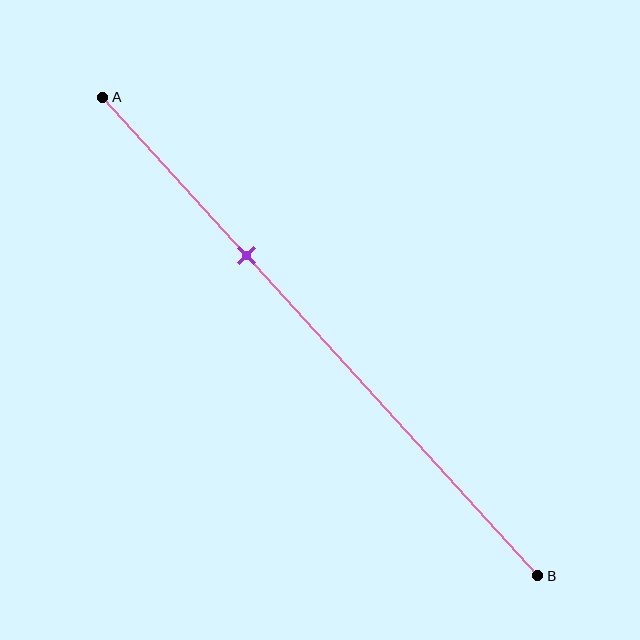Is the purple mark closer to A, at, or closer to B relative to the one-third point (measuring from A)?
The purple mark is approximately at the one-third point of segment AB.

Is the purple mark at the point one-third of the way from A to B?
Yes, the mark is approximately at the one-third point.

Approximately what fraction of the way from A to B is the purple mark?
The purple mark is approximately 35% of the way from A to B.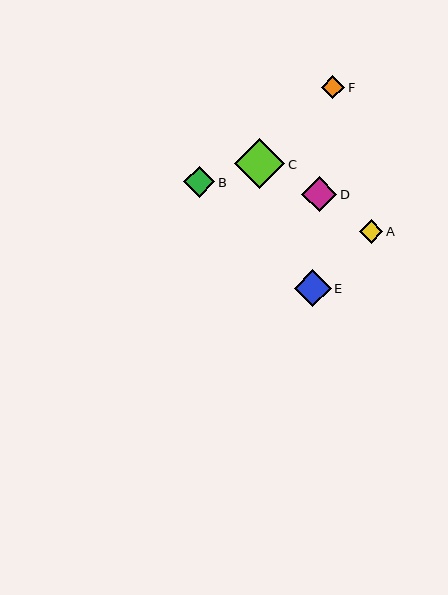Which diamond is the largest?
Diamond C is the largest with a size of approximately 50 pixels.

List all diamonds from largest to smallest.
From largest to smallest: C, E, D, B, F, A.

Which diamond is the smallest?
Diamond A is the smallest with a size of approximately 23 pixels.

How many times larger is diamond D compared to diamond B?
Diamond D is approximately 1.1 times the size of diamond B.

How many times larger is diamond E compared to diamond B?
Diamond E is approximately 1.2 times the size of diamond B.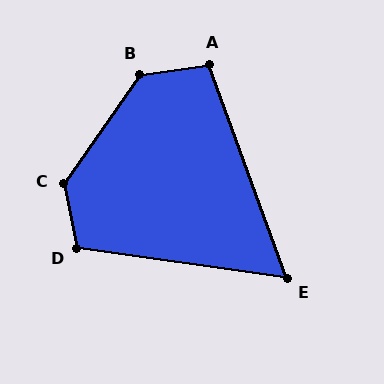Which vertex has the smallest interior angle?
E, at approximately 62 degrees.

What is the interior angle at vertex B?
Approximately 133 degrees (obtuse).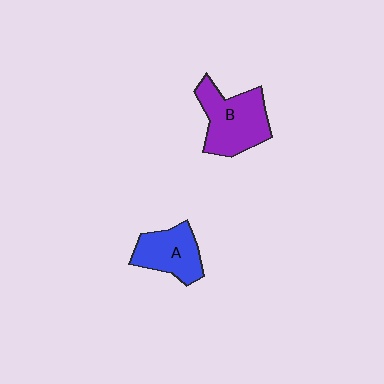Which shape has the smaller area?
Shape A (blue).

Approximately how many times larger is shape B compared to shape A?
Approximately 1.4 times.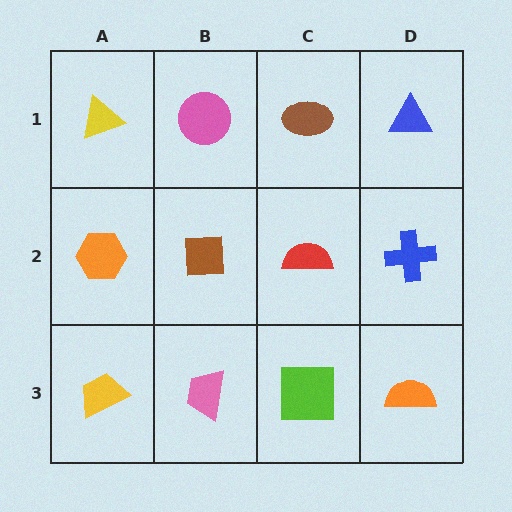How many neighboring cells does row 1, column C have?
3.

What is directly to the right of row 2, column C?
A blue cross.